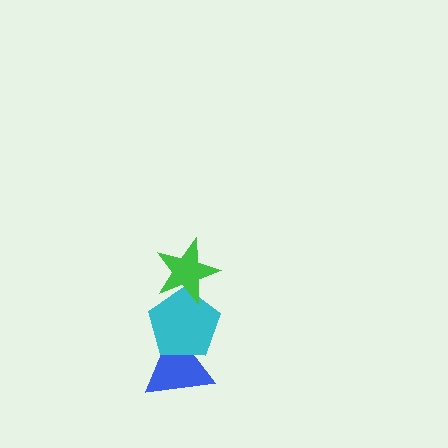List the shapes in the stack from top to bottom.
From top to bottom: the green star, the cyan pentagon, the blue triangle.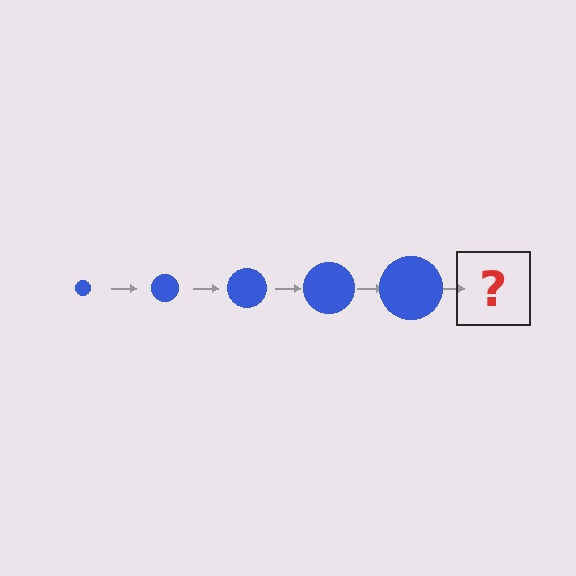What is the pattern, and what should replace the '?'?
The pattern is that the circle gets progressively larger each step. The '?' should be a blue circle, larger than the previous one.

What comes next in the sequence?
The next element should be a blue circle, larger than the previous one.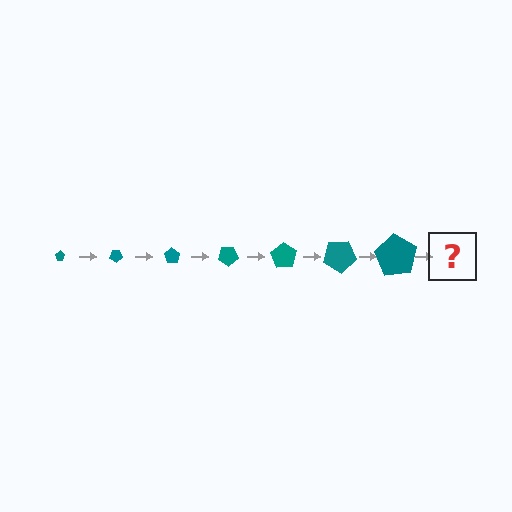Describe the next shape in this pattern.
It should be a pentagon, larger than the previous one and rotated 245 degrees from the start.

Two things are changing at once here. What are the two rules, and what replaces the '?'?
The two rules are that the pentagon grows larger each step and it rotates 35 degrees each step. The '?' should be a pentagon, larger than the previous one and rotated 245 degrees from the start.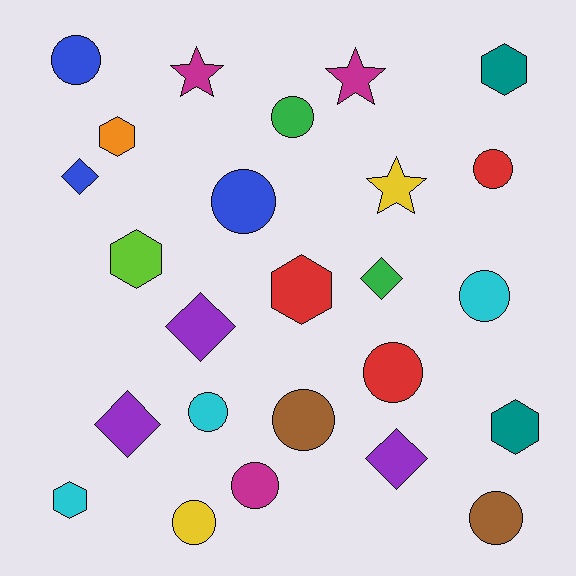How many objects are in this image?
There are 25 objects.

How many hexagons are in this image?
There are 6 hexagons.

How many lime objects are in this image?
There is 1 lime object.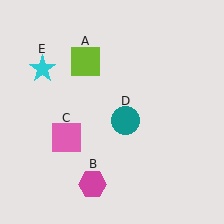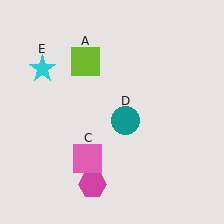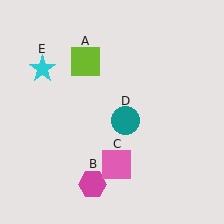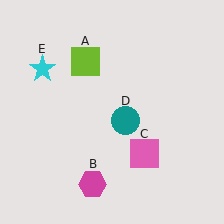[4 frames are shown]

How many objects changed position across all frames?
1 object changed position: pink square (object C).